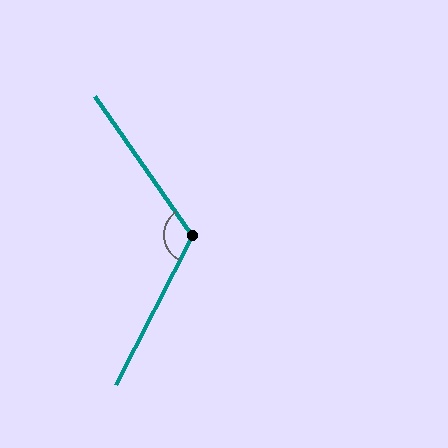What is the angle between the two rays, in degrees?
Approximately 118 degrees.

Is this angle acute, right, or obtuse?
It is obtuse.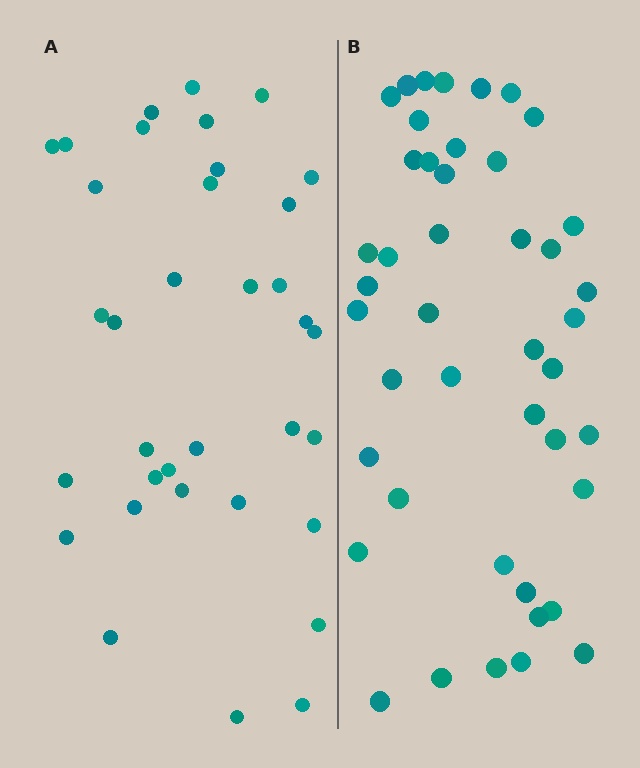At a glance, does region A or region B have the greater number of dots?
Region B (the right region) has more dots.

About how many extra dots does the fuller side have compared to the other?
Region B has roughly 8 or so more dots than region A.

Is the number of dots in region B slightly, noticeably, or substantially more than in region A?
Region B has noticeably more, but not dramatically so. The ratio is roughly 1.3 to 1.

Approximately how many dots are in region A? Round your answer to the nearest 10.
About 40 dots. (The exact count is 35, which rounds to 40.)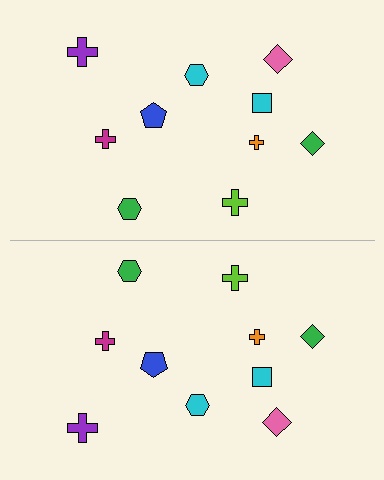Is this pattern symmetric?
Yes, this pattern has bilateral (reflection) symmetry.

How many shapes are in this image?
There are 20 shapes in this image.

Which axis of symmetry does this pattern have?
The pattern has a horizontal axis of symmetry running through the center of the image.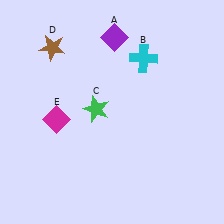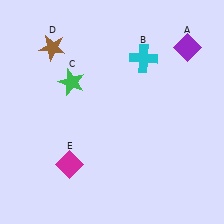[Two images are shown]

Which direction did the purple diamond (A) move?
The purple diamond (A) moved right.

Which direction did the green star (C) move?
The green star (C) moved up.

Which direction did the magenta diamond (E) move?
The magenta diamond (E) moved down.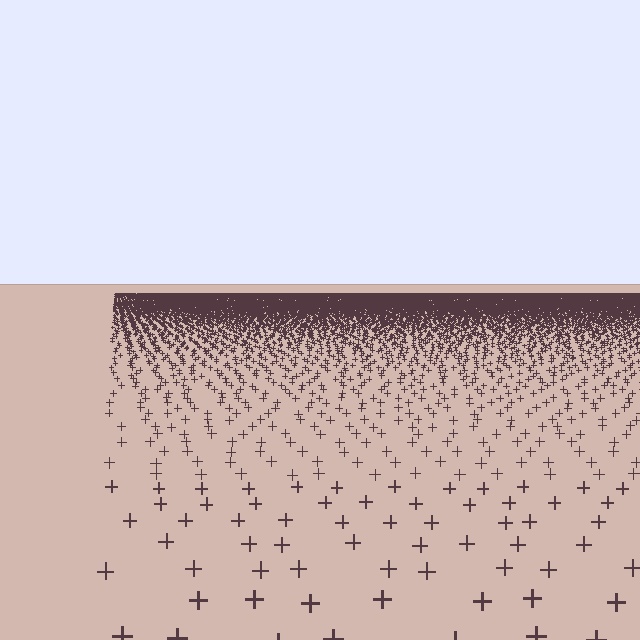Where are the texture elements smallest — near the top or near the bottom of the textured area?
Near the top.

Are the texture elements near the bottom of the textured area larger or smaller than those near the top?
Larger. Near the bottom, elements are closer to the viewer and appear at a bigger on-screen size.